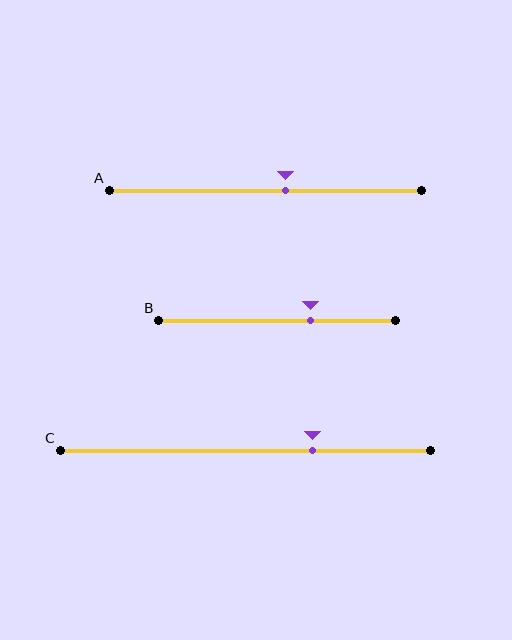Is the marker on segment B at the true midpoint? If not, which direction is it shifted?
No, the marker on segment B is shifted to the right by about 14% of the segment length.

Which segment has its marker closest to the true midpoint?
Segment A has its marker closest to the true midpoint.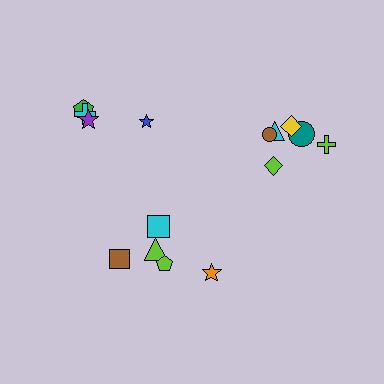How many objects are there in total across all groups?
There are 15 objects.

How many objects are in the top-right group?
There are 6 objects.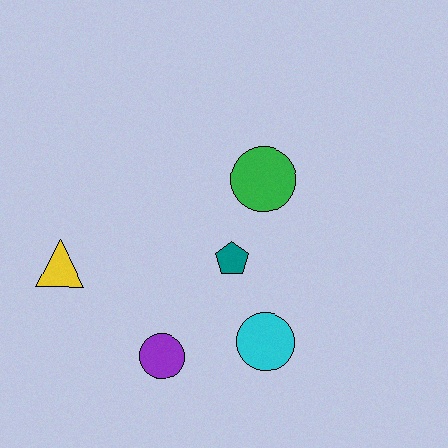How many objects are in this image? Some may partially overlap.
There are 5 objects.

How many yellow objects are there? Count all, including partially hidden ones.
There is 1 yellow object.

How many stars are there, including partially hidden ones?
There are no stars.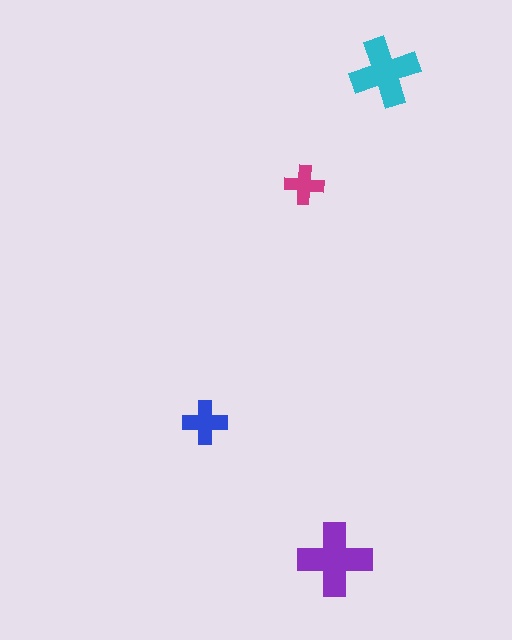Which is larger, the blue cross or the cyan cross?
The cyan one.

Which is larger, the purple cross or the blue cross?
The purple one.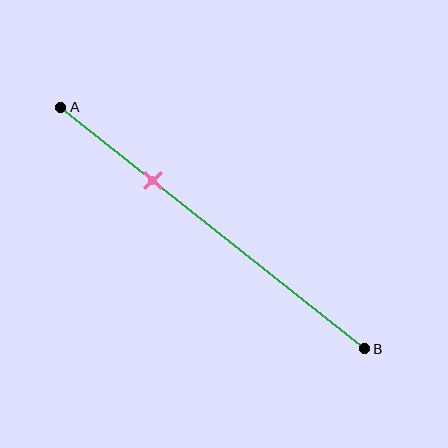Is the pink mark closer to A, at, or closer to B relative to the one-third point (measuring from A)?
The pink mark is approximately at the one-third point of segment AB.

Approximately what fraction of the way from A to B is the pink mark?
The pink mark is approximately 30% of the way from A to B.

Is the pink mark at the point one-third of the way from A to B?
Yes, the mark is approximately at the one-third point.